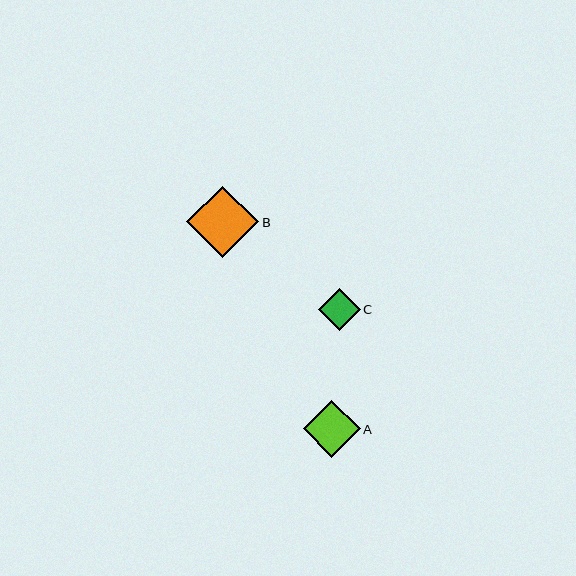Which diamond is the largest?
Diamond B is the largest with a size of approximately 72 pixels.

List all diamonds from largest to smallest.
From largest to smallest: B, A, C.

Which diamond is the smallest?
Diamond C is the smallest with a size of approximately 42 pixels.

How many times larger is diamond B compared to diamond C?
Diamond B is approximately 1.7 times the size of diamond C.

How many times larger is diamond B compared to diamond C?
Diamond B is approximately 1.7 times the size of diamond C.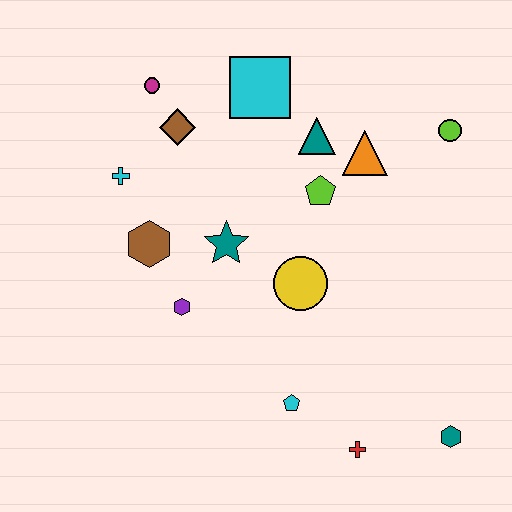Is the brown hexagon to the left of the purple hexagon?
Yes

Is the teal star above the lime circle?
No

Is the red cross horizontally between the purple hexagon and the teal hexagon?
Yes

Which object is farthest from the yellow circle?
The magenta circle is farthest from the yellow circle.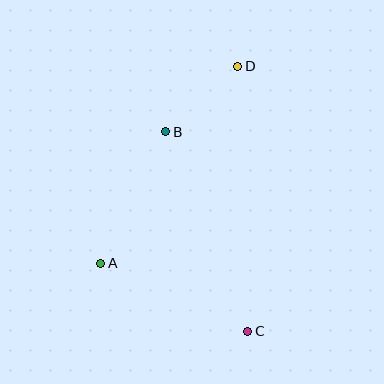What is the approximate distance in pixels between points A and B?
The distance between A and B is approximately 147 pixels.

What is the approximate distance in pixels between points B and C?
The distance between B and C is approximately 216 pixels.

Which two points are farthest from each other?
Points C and D are farthest from each other.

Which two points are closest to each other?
Points B and D are closest to each other.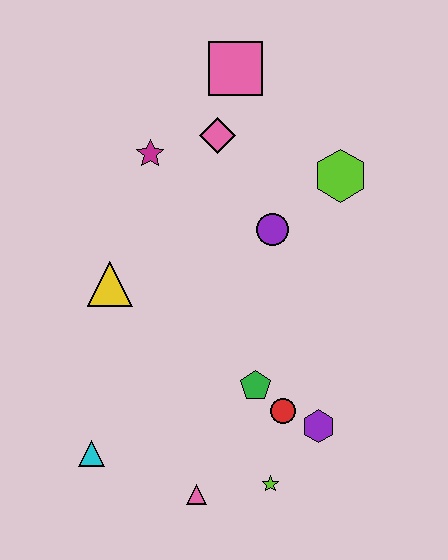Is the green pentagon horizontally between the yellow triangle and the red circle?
Yes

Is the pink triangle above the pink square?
No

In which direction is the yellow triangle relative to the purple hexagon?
The yellow triangle is to the left of the purple hexagon.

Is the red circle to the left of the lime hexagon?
Yes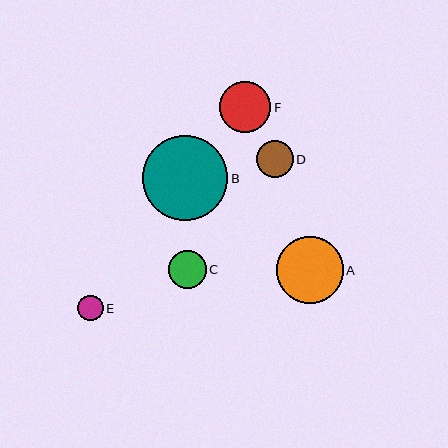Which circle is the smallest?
Circle E is the smallest with a size of approximately 25 pixels.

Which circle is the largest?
Circle B is the largest with a size of approximately 85 pixels.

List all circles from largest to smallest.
From largest to smallest: B, A, F, C, D, E.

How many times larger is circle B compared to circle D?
Circle B is approximately 2.3 times the size of circle D.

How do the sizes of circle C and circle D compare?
Circle C and circle D are approximately the same size.